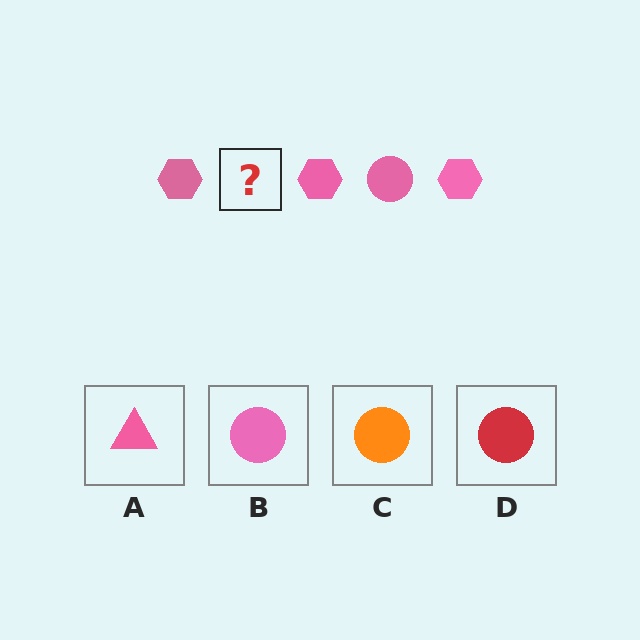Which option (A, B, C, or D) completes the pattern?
B.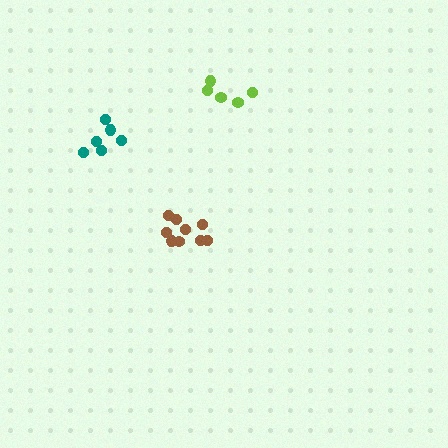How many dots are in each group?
Group 1: 9 dots, Group 2: 5 dots, Group 3: 6 dots (20 total).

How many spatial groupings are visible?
There are 3 spatial groupings.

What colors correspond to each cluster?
The clusters are colored: brown, lime, teal.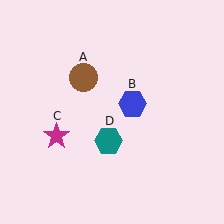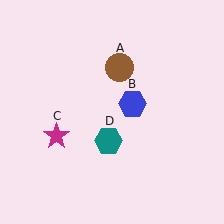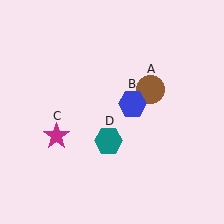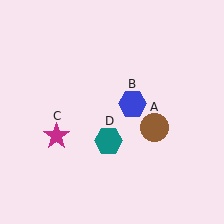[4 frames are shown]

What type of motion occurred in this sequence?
The brown circle (object A) rotated clockwise around the center of the scene.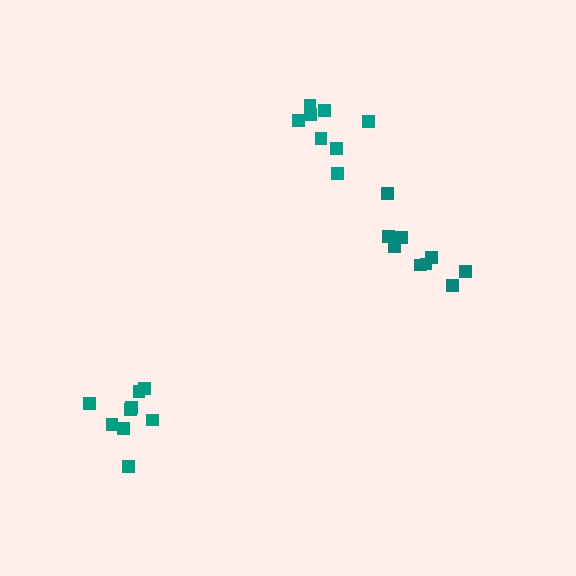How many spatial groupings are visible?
There are 3 spatial groupings.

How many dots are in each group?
Group 1: 9 dots, Group 2: 8 dots, Group 3: 10 dots (27 total).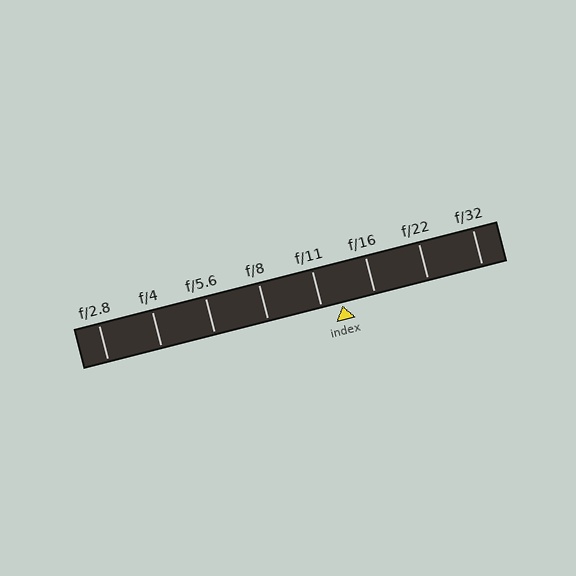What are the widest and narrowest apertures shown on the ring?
The widest aperture shown is f/2.8 and the narrowest is f/32.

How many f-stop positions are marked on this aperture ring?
There are 8 f-stop positions marked.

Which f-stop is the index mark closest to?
The index mark is closest to f/11.